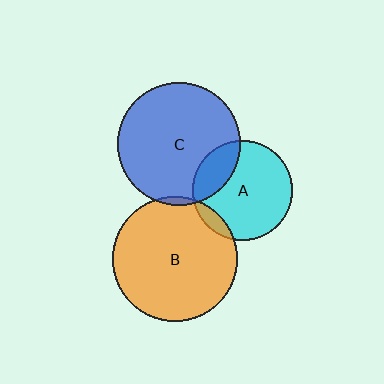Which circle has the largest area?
Circle B (orange).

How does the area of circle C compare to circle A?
Approximately 1.5 times.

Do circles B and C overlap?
Yes.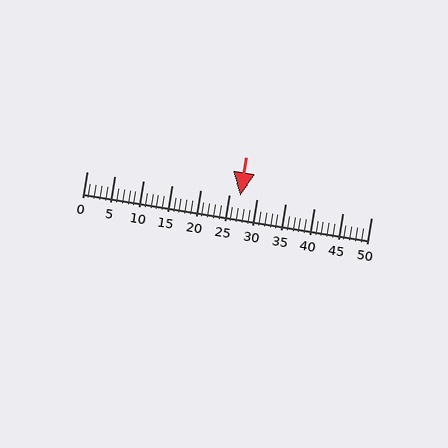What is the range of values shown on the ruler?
The ruler shows values from 0 to 50.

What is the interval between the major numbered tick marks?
The major tick marks are spaced 5 units apart.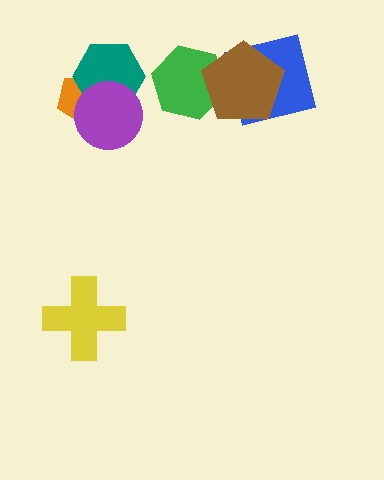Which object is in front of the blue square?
The brown pentagon is in front of the blue square.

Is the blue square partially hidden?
Yes, it is partially covered by another shape.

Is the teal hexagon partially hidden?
Yes, it is partially covered by another shape.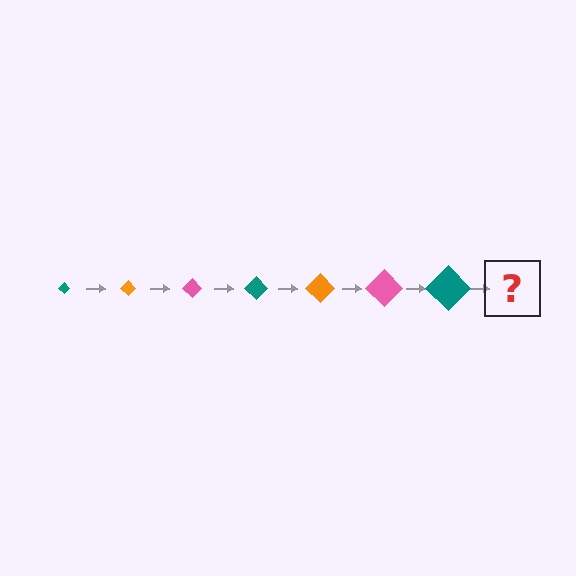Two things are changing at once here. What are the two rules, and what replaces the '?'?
The two rules are that the diamond grows larger each step and the color cycles through teal, orange, and pink. The '?' should be an orange diamond, larger than the previous one.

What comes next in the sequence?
The next element should be an orange diamond, larger than the previous one.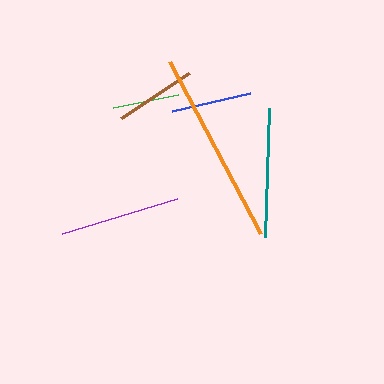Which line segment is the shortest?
The green line is the shortest at approximately 66 pixels.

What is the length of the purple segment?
The purple segment is approximately 120 pixels long.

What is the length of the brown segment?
The brown segment is approximately 82 pixels long.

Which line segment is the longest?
The orange line is the longest at approximately 195 pixels.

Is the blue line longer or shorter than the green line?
The blue line is longer than the green line.